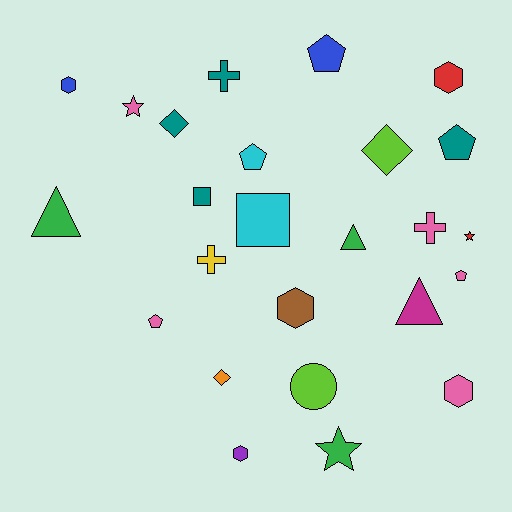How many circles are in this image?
There is 1 circle.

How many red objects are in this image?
There are 2 red objects.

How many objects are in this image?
There are 25 objects.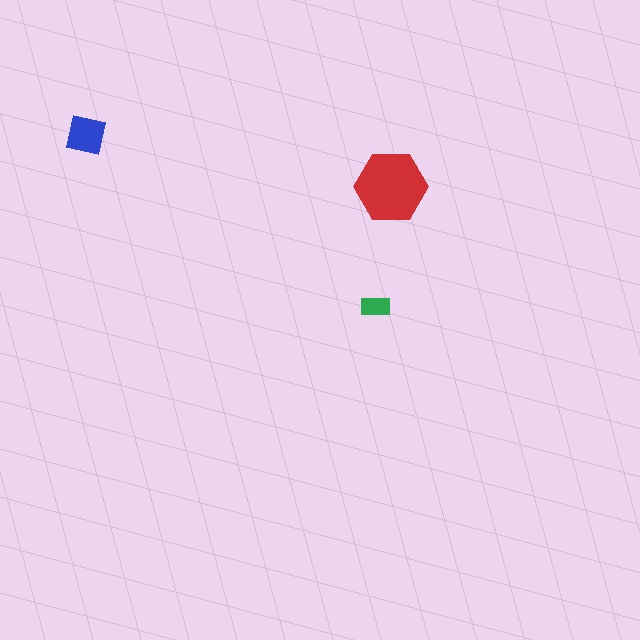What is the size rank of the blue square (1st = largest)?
2nd.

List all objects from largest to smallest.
The red hexagon, the blue square, the green rectangle.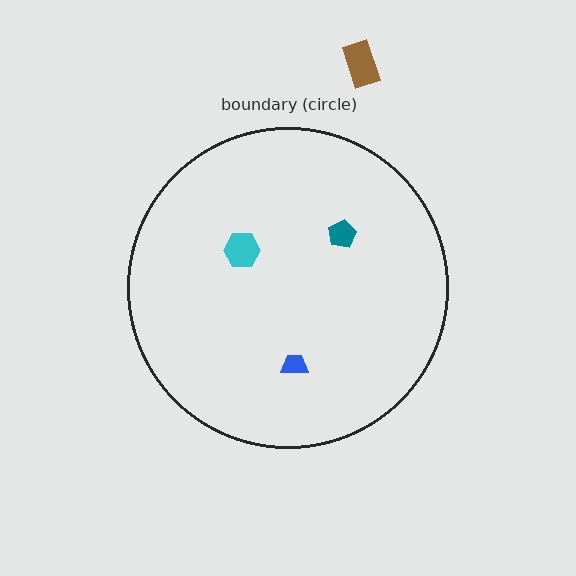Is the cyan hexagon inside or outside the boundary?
Inside.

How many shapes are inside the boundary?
3 inside, 1 outside.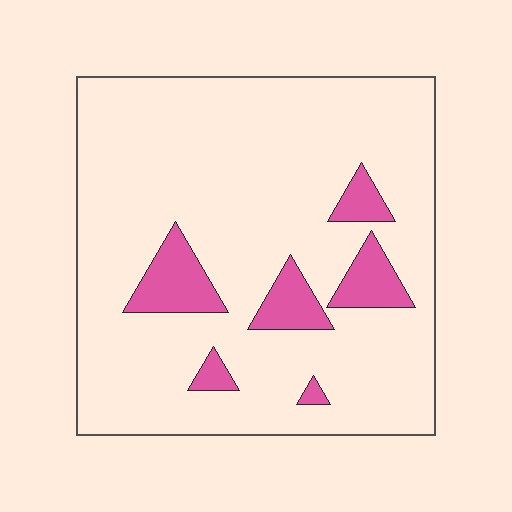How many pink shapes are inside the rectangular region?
6.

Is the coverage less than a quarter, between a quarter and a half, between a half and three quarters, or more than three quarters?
Less than a quarter.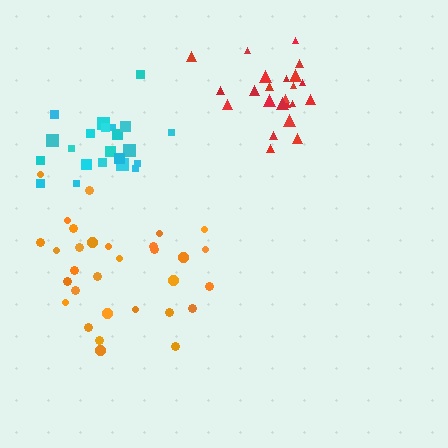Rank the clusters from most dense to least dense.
cyan, red, orange.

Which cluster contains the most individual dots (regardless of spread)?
Orange (31).